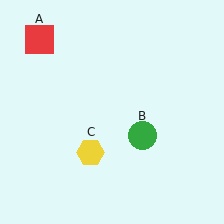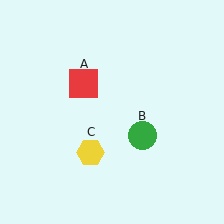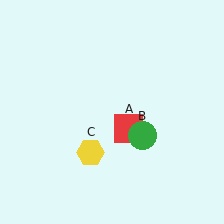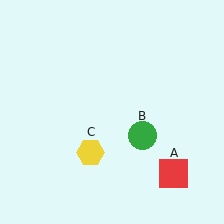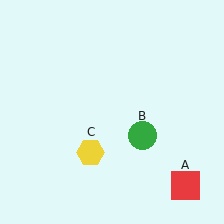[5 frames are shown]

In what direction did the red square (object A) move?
The red square (object A) moved down and to the right.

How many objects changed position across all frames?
1 object changed position: red square (object A).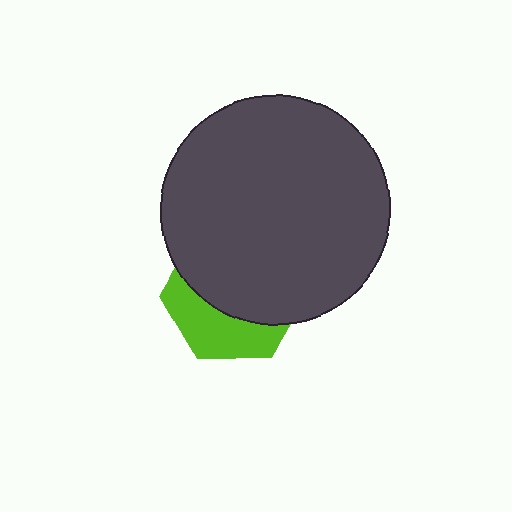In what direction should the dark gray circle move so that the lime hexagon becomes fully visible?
The dark gray circle should move up. That is the shortest direction to clear the overlap and leave the lime hexagon fully visible.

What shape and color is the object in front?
The object in front is a dark gray circle.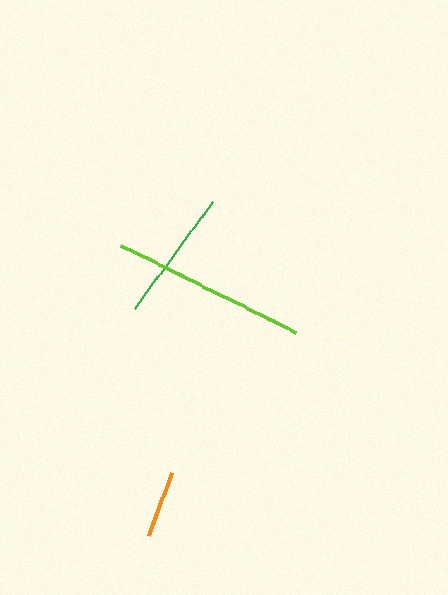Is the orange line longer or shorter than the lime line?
The lime line is longer than the orange line.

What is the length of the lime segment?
The lime segment is approximately 196 pixels long.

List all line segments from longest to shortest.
From longest to shortest: lime, green, orange.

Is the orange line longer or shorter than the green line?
The green line is longer than the orange line.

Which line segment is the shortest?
The orange line is the shortest at approximately 68 pixels.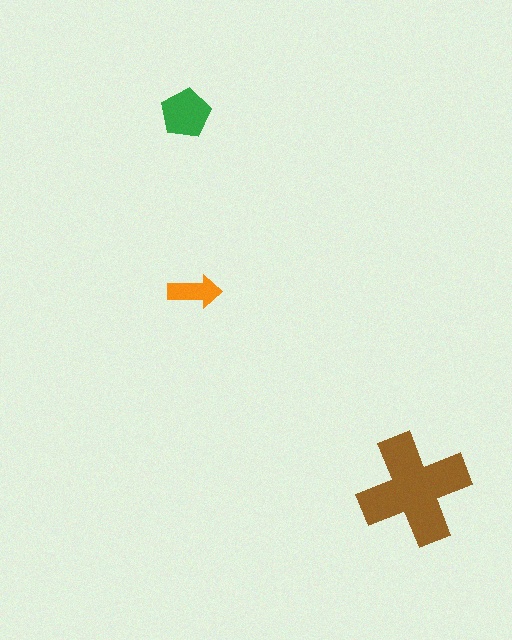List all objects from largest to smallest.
The brown cross, the green pentagon, the orange arrow.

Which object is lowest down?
The brown cross is bottommost.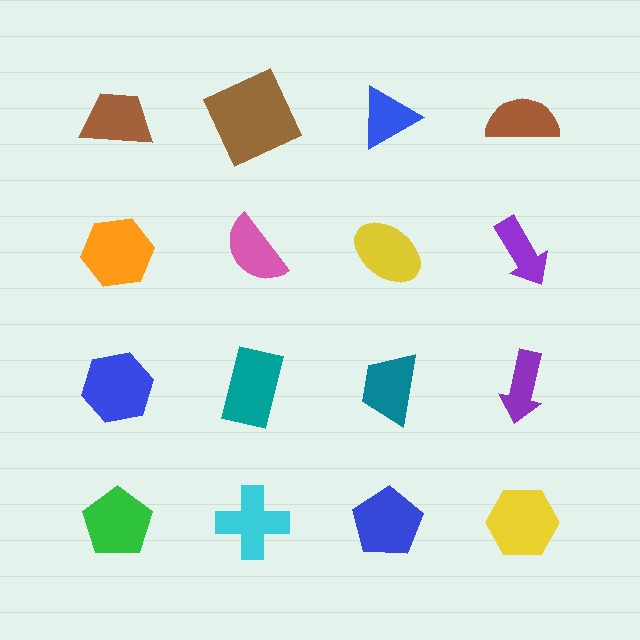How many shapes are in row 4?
4 shapes.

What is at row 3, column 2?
A teal rectangle.